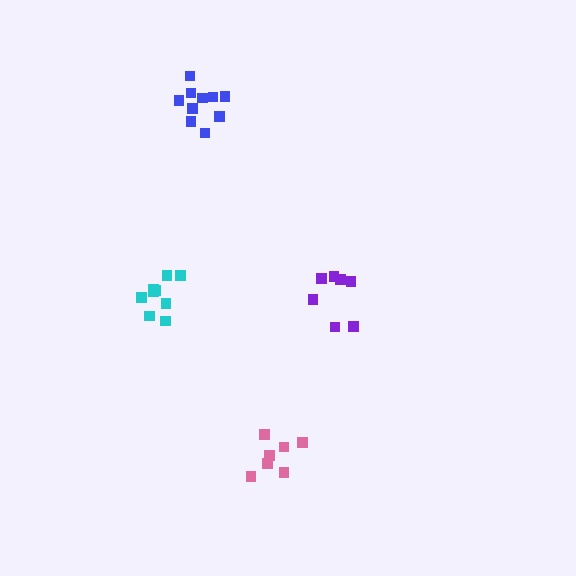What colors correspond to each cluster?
The clusters are colored: blue, purple, cyan, pink.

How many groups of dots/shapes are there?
There are 4 groups.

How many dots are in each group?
Group 1: 10 dots, Group 2: 7 dots, Group 3: 9 dots, Group 4: 7 dots (33 total).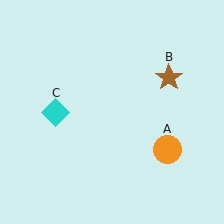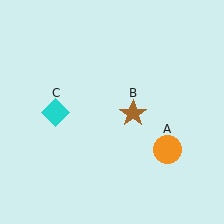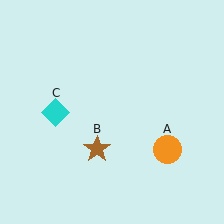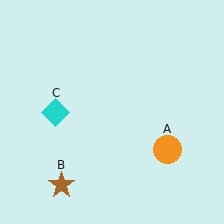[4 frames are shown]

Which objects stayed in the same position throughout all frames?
Orange circle (object A) and cyan diamond (object C) remained stationary.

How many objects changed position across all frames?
1 object changed position: brown star (object B).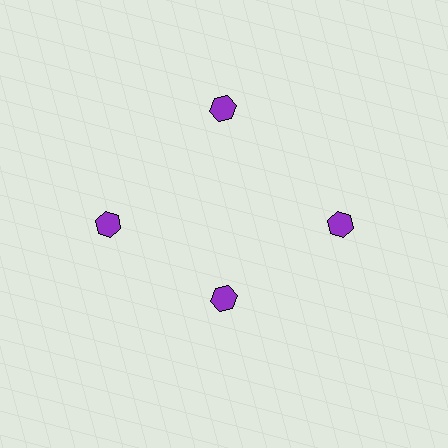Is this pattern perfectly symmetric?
No. The 4 purple hexagons are arranged in a ring, but one element near the 6 o'clock position is pulled inward toward the center, breaking the 4-fold rotational symmetry.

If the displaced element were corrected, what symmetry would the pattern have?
It would have 4-fold rotational symmetry — the pattern would map onto itself every 90 degrees.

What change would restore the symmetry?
The symmetry would be restored by moving it outward, back onto the ring so that all 4 hexagons sit at equal angles and equal distance from the center.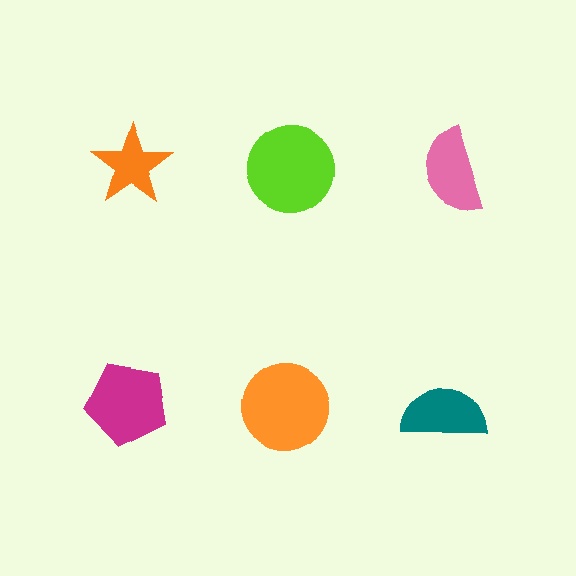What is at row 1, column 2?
A lime circle.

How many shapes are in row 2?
3 shapes.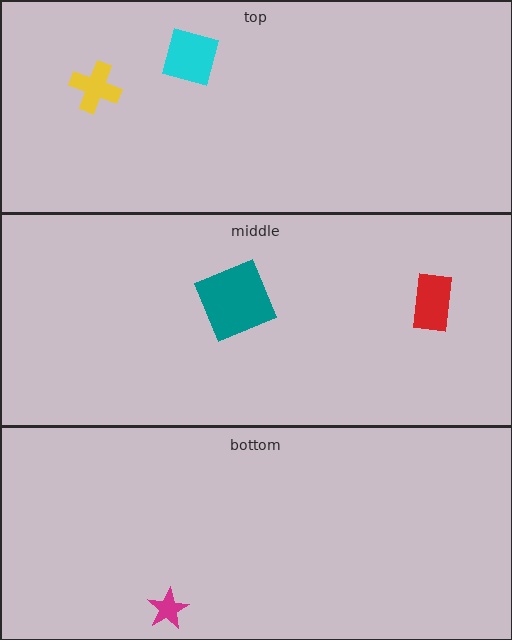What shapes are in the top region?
The cyan square, the yellow cross.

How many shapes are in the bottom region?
1.